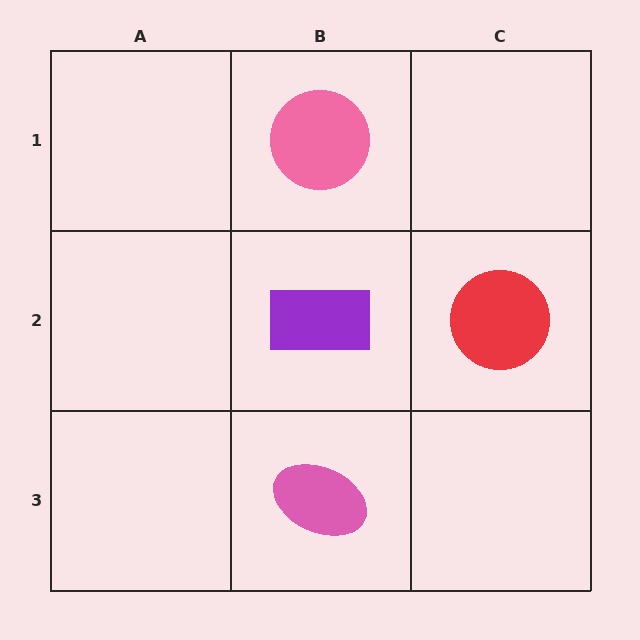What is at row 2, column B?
A purple rectangle.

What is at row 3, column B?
A pink ellipse.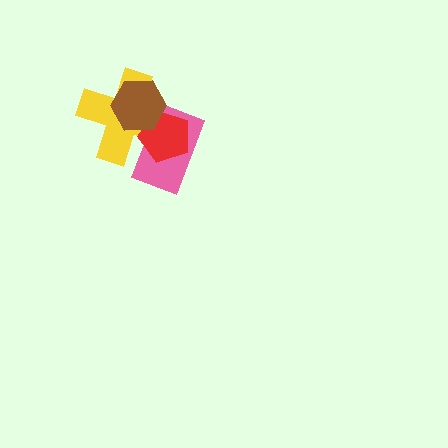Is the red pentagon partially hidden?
Yes, it is partially covered by another shape.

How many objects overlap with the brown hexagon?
3 objects overlap with the brown hexagon.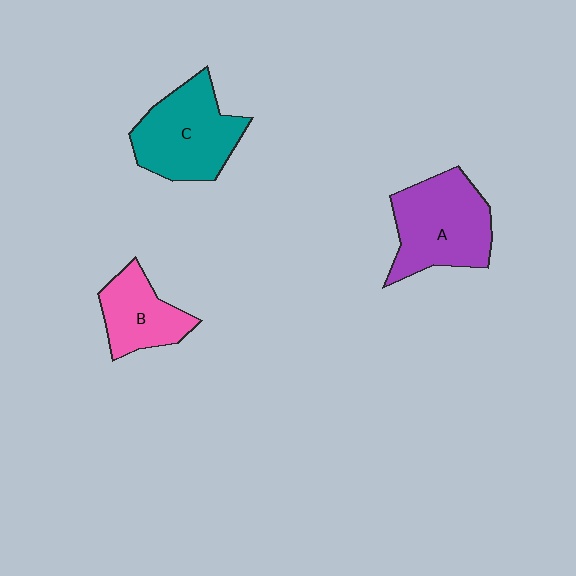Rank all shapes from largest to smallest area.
From largest to smallest: A (purple), C (teal), B (pink).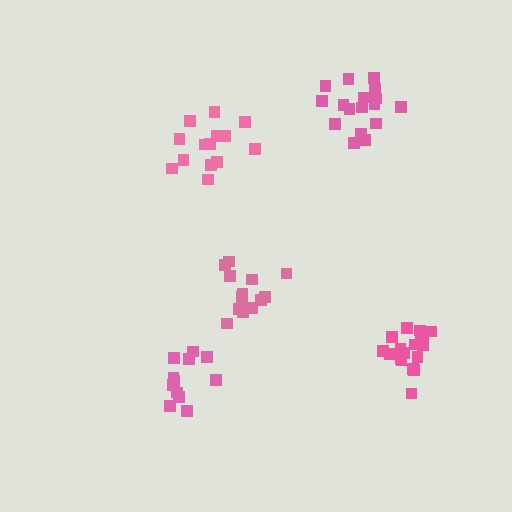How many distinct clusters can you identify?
There are 5 distinct clusters.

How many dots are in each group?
Group 1: 17 dots, Group 2: 12 dots, Group 3: 18 dots, Group 4: 14 dots, Group 5: 14 dots (75 total).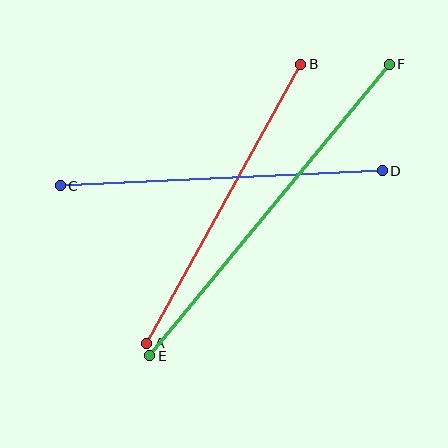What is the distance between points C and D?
The distance is approximately 322 pixels.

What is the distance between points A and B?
The distance is approximately 319 pixels.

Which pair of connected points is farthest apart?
Points E and F are farthest apart.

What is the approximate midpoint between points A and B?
The midpoint is at approximately (224, 204) pixels.